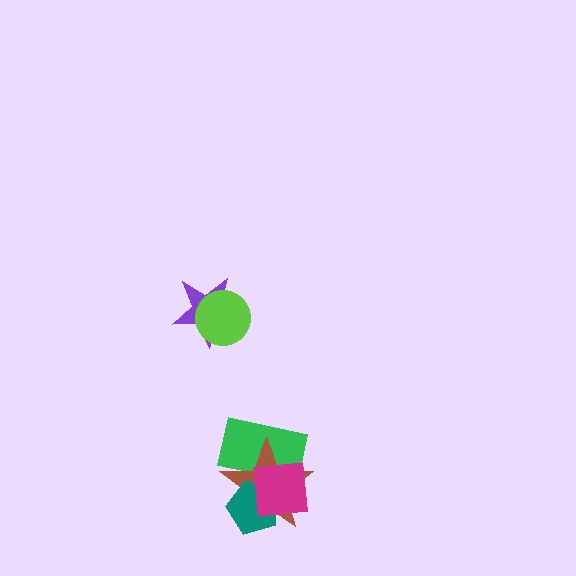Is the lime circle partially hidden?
No, no other shape covers it.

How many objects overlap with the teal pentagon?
3 objects overlap with the teal pentagon.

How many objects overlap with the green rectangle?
3 objects overlap with the green rectangle.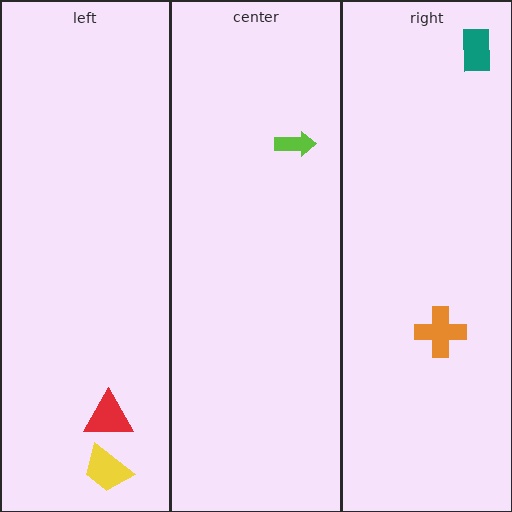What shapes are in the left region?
The yellow trapezoid, the red triangle.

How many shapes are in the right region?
2.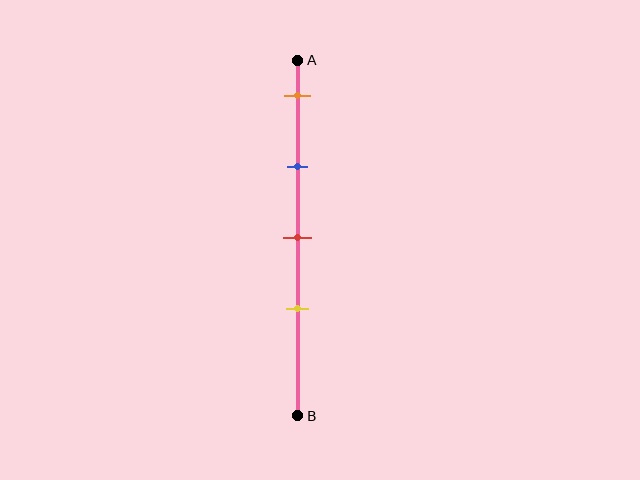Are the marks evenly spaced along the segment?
Yes, the marks are approximately evenly spaced.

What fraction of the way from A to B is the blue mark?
The blue mark is approximately 30% (0.3) of the way from A to B.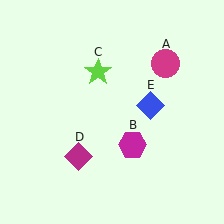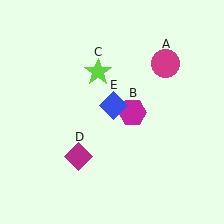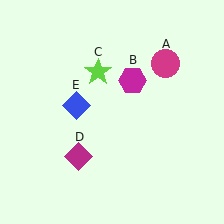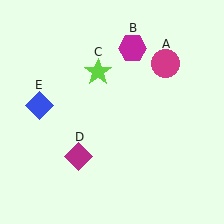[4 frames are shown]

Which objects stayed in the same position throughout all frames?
Magenta circle (object A) and lime star (object C) and magenta diamond (object D) remained stationary.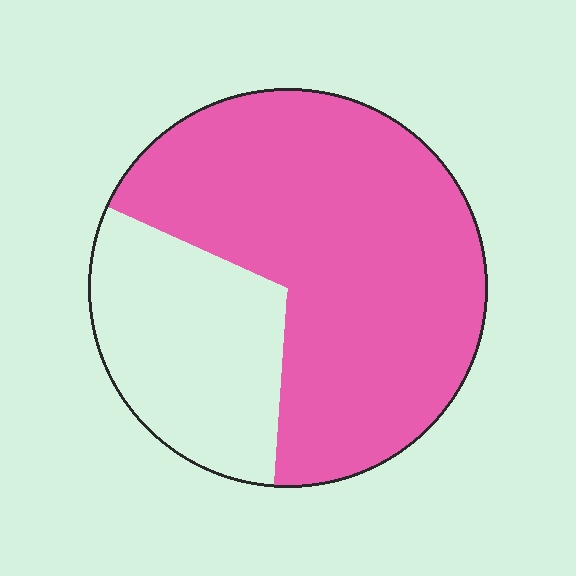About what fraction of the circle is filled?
About two thirds (2/3).